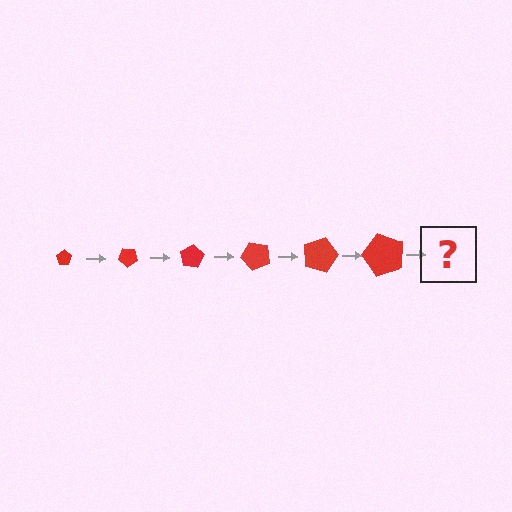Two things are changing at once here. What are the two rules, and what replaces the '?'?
The two rules are that the pentagon grows larger each step and it rotates 40 degrees each step. The '?' should be a pentagon, larger than the previous one and rotated 240 degrees from the start.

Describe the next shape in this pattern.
It should be a pentagon, larger than the previous one and rotated 240 degrees from the start.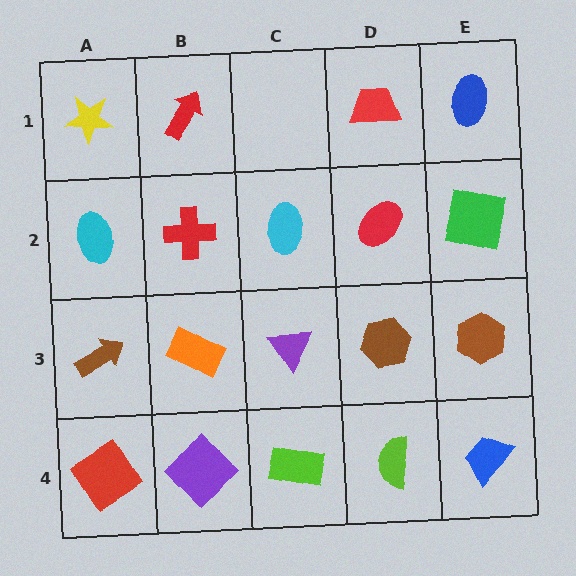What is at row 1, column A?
A yellow star.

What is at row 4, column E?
A blue trapezoid.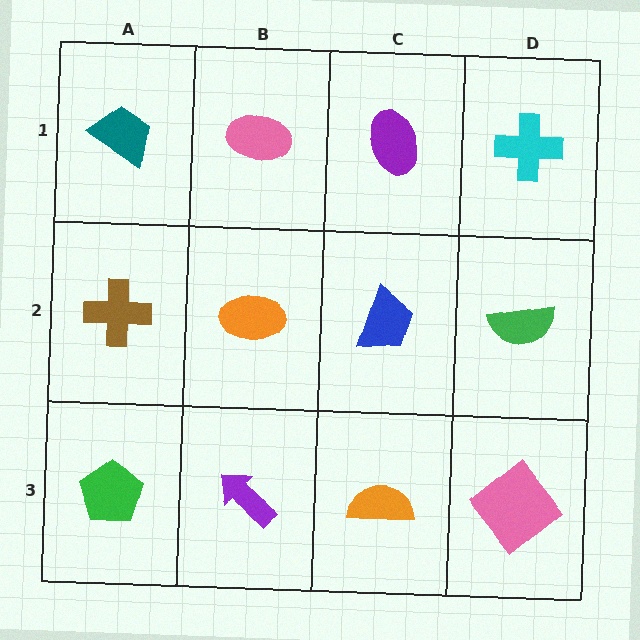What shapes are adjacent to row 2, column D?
A cyan cross (row 1, column D), a pink diamond (row 3, column D), a blue trapezoid (row 2, column C).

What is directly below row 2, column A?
A green pentagon.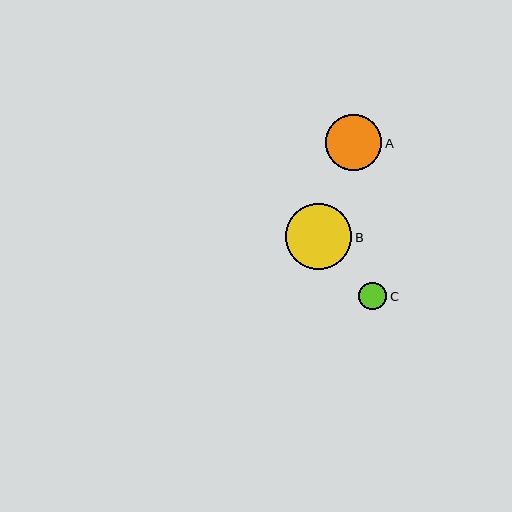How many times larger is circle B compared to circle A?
Circle B is approximately 1.2 times the size of circle A.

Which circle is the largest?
Circle B is the largest with a size of approximately 67 pixels.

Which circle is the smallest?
Circle C is the smallest with a size of approximately 28 pixels.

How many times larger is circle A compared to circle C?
Circle A is approximately 2.0 times the size of circle C.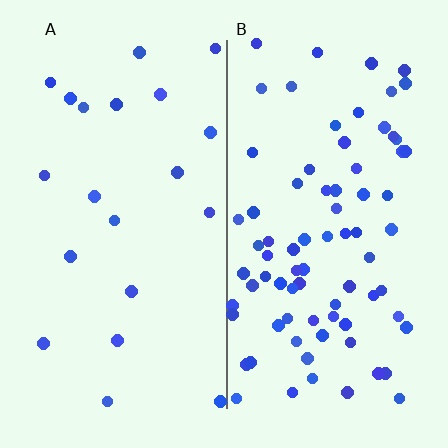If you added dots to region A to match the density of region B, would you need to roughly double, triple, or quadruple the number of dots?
Approximately quadruple.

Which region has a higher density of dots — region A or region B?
B (the right).